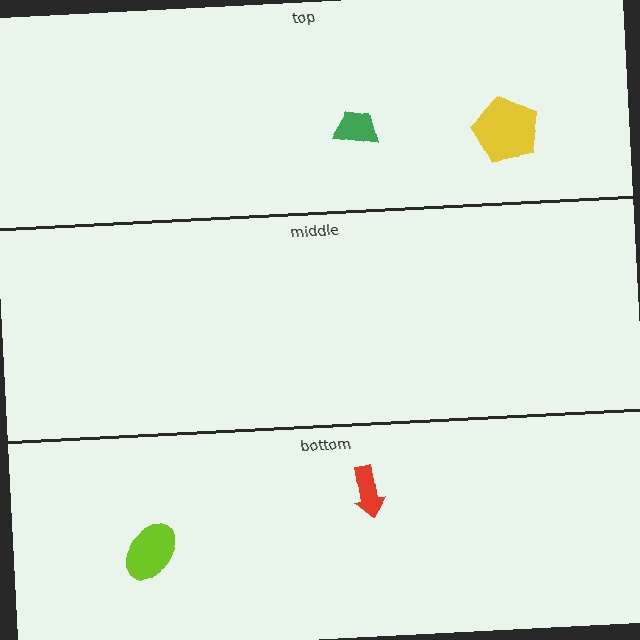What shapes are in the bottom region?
The lime ellipse, the red arrow.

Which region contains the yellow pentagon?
The top region.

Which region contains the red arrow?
The bottom region.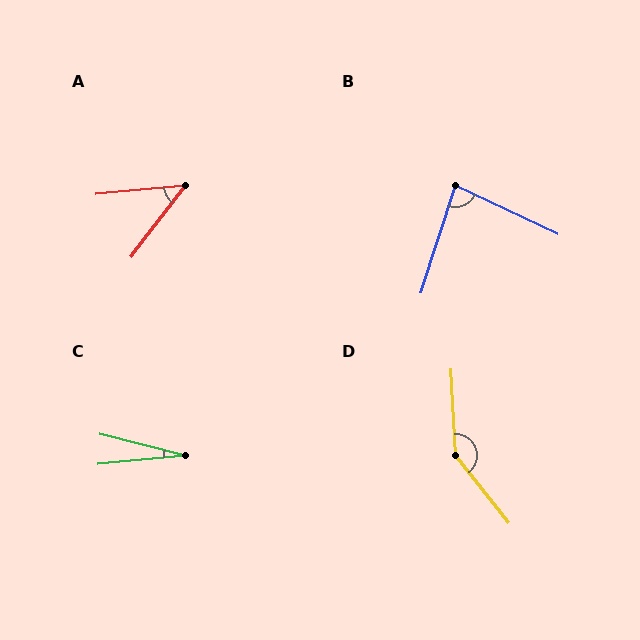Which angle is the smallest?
C, at approximately 20 degrees.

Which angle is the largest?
D, at approximately 145 degrees.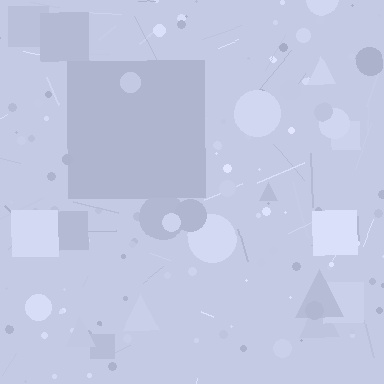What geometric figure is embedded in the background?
A square is embedded in the background.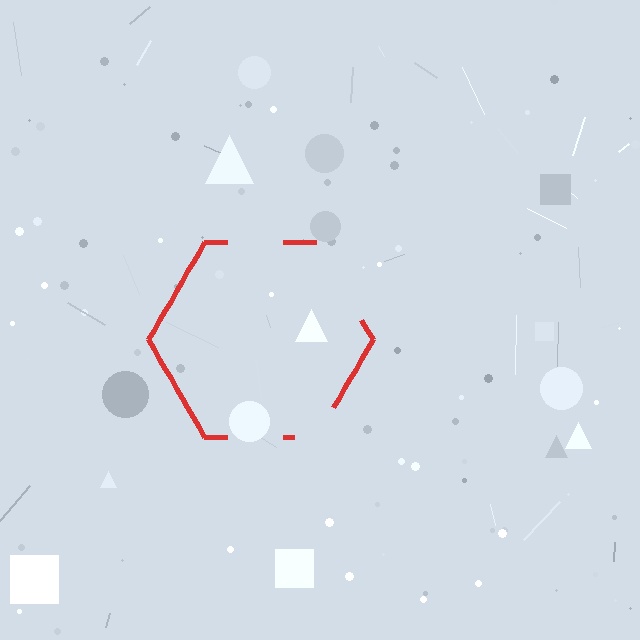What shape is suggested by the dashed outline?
The dashed outline suggests a hexagon.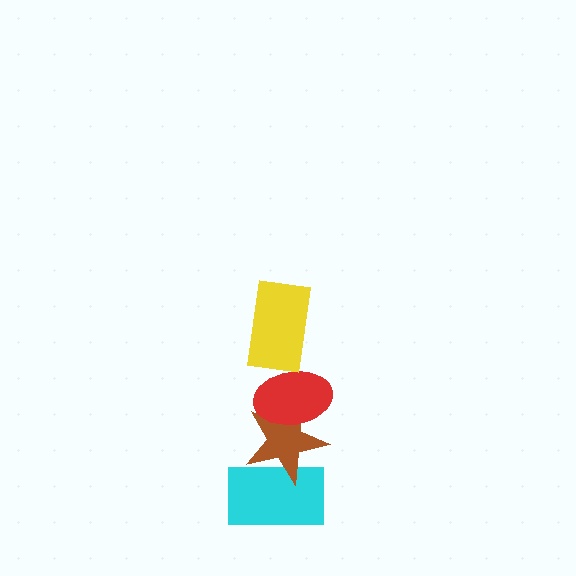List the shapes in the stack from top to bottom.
From top to bottom: the yellow rectangle, the red ellipse, the brown star, the cyan rectangle.